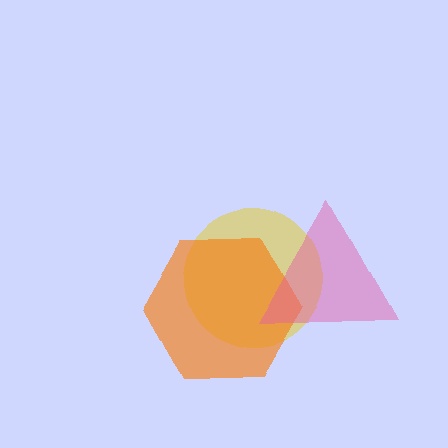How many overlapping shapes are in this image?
There are 3 overlapping shapes in the image.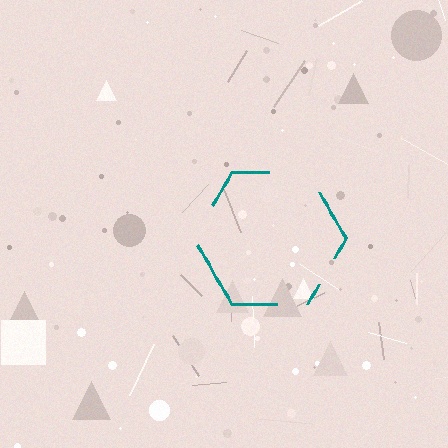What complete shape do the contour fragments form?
The contour fragments form a hexagon.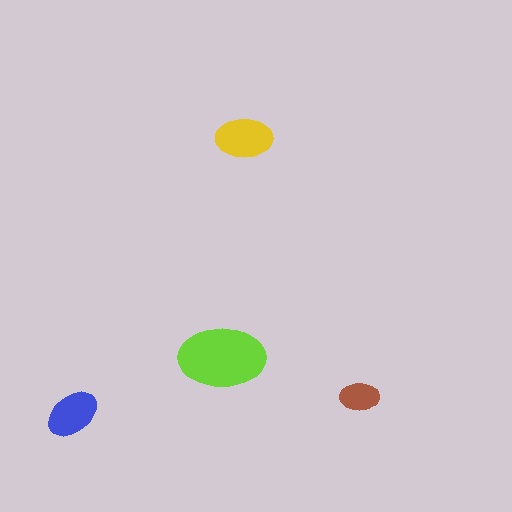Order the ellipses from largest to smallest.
the lime one, the yellow one, the blue one, the brown one.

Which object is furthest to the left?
The blue ellipse is leftmost.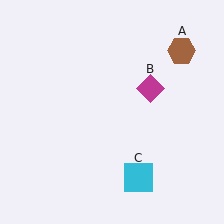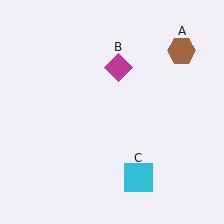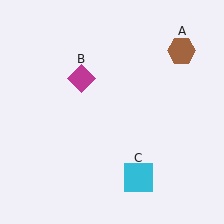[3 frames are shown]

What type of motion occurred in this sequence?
The magenta diamond (object B) rotated counterclockwise around the center of the scene.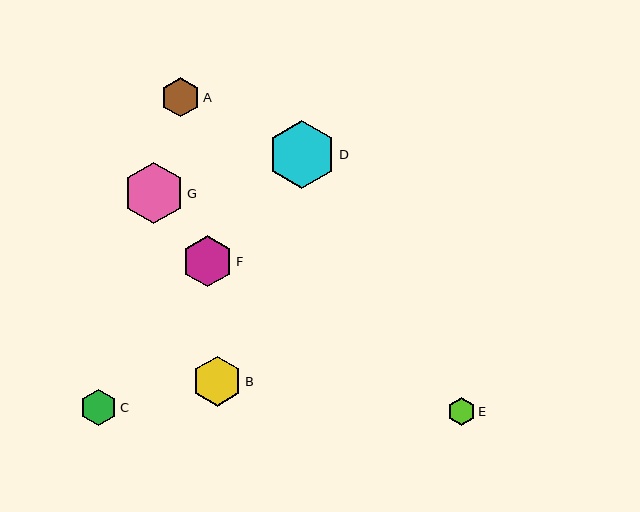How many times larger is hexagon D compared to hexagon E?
Hexagon D is approximately 2.4 times the size of hexagon E.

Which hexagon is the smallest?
Hexagon E is the smallest with a size of approximately 28 pixels.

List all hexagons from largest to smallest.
From largest to smallest: D, G, F, B, A, C, E.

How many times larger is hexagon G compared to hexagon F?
Hexagon G is approximately 1.2 times the size of hexagon F.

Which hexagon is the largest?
Hexagon D is the largest with a size of approximately 68 pixels.